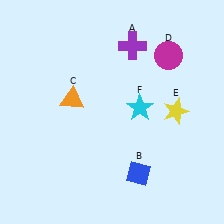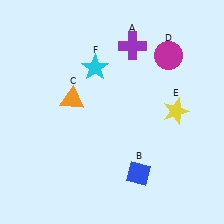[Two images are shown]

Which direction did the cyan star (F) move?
The cyan star (F) moved left.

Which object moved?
The cyan star (F) moved left.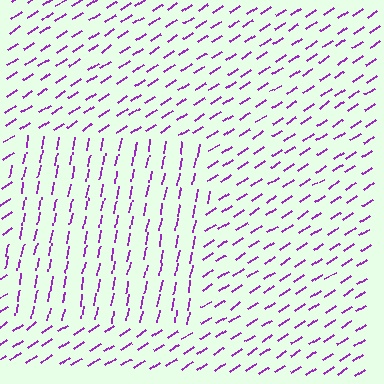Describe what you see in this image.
The image is filled with small purple line segments. A rectangle region in the image has lines oriented differently from the surrounding lines, creating a visible texture boundary.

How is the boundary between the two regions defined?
The boundary is defined purely by a change in line orientation (approximately 45 degrees difference). All lines are the same color and thickness.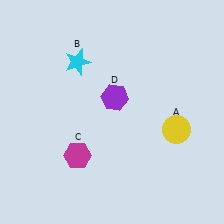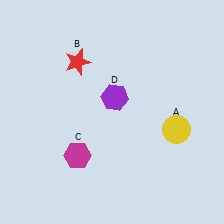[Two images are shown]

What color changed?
The star (B) changed from cyan in Image 1 to red in Image 2.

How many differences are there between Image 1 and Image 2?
There is 1 difference between the two images.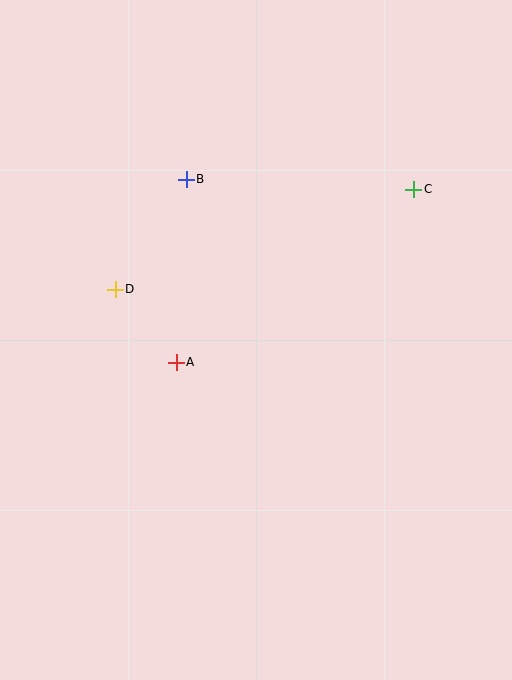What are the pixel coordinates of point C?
Point C is at (414, 189).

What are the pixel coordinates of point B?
Point B is at (186, 179).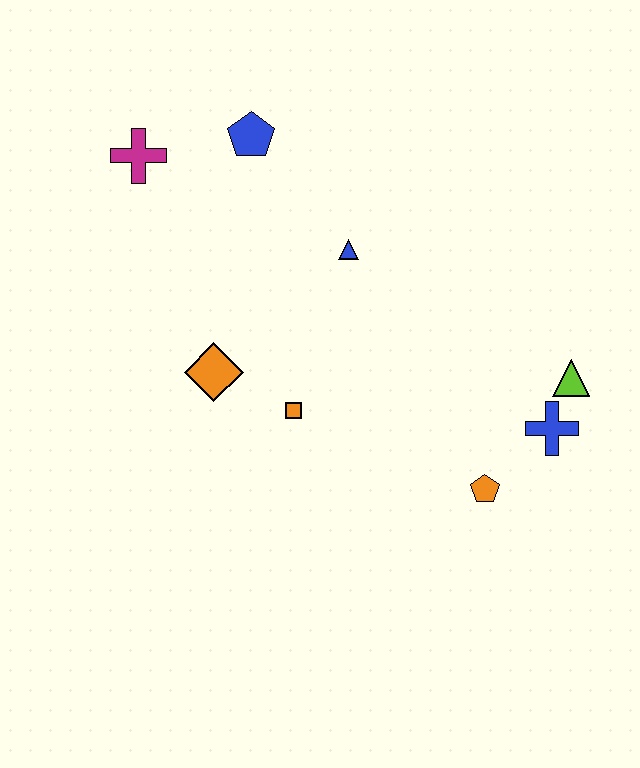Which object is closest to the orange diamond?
The orange square is closest to the orange diamond.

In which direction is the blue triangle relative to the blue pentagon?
The blue triangle is below the blue pentagon.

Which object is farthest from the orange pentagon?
The magenta cross is farthest from the orange pentagon.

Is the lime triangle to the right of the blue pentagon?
Yes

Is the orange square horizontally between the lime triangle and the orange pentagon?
No